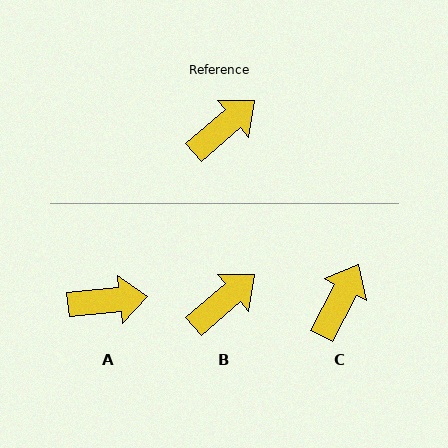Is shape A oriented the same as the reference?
No, it is off by about 35 degrees.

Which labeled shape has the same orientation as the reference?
B.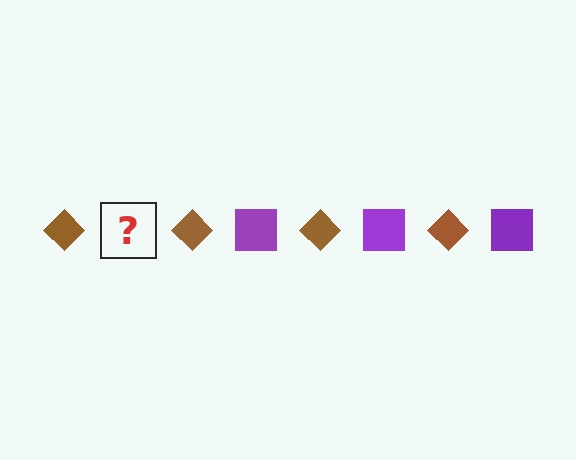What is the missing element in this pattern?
The missing element is a purple square.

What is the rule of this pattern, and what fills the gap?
The rule is that the pattern alternates between brown diamond and purple square. The gap should be filled with a purple square.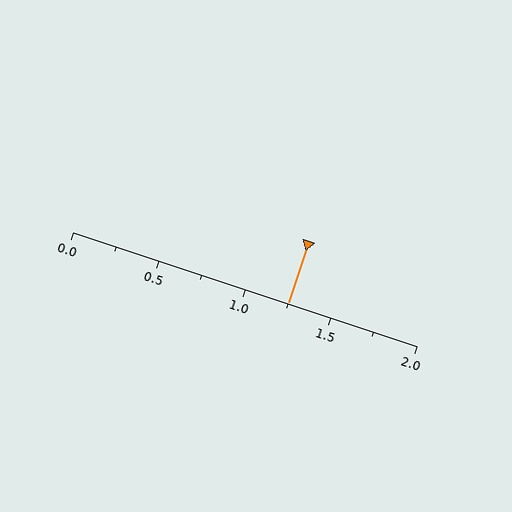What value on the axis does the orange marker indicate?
The marker indicates approximately 1.25.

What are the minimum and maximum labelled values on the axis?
The axis runs from 0.0 to 2.0.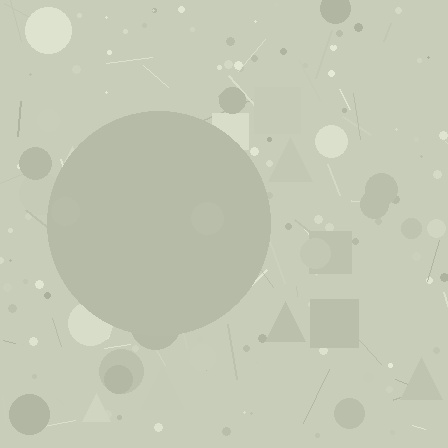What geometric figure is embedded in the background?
A circle is embedded in the background.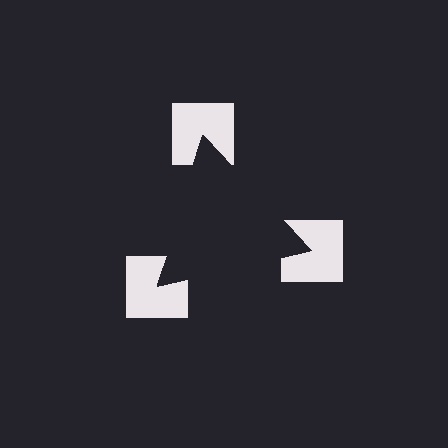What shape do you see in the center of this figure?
An illusory triangle — its edges are inferred from the aligned wedge cuts in the notched squares, not physically drawn.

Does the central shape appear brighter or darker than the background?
It typically appears slightly darker than the background, even though no actual brightness change is drawn.